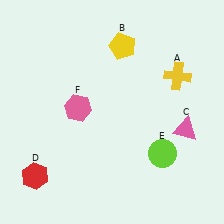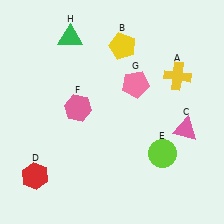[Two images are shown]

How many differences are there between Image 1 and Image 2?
There are 2 differences between the two images.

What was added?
A pink pentagon (G), a green triangle (H) were added in Image 2.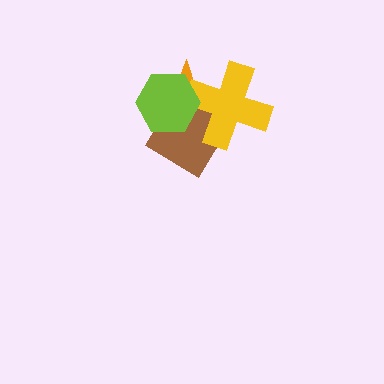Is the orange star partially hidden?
Yes, it is partially covered by another shape.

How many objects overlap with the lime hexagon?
3 objects overlap with the lime hexagon.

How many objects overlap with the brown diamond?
3 objects overlap with the brown diamond.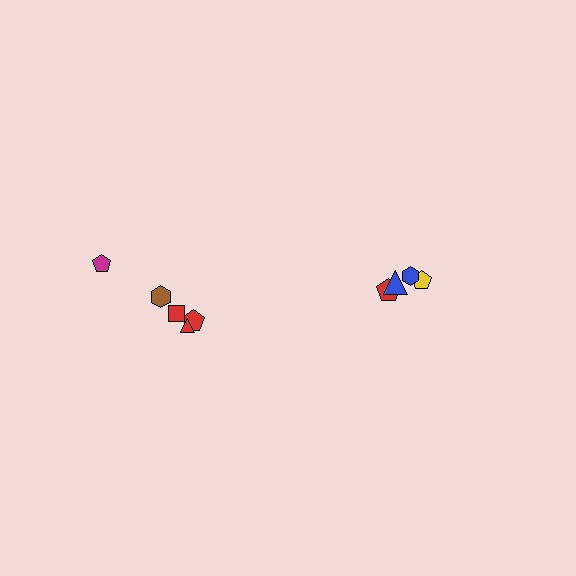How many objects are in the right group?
There are 4 objects.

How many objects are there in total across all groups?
There are 10 objects.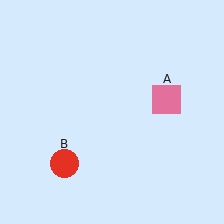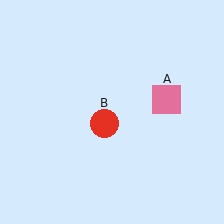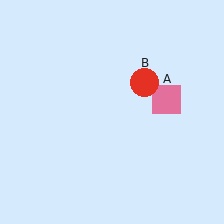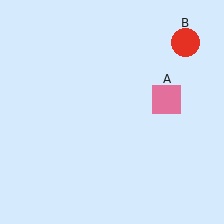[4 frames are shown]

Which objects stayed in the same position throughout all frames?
Pink square (object A) remained stationary.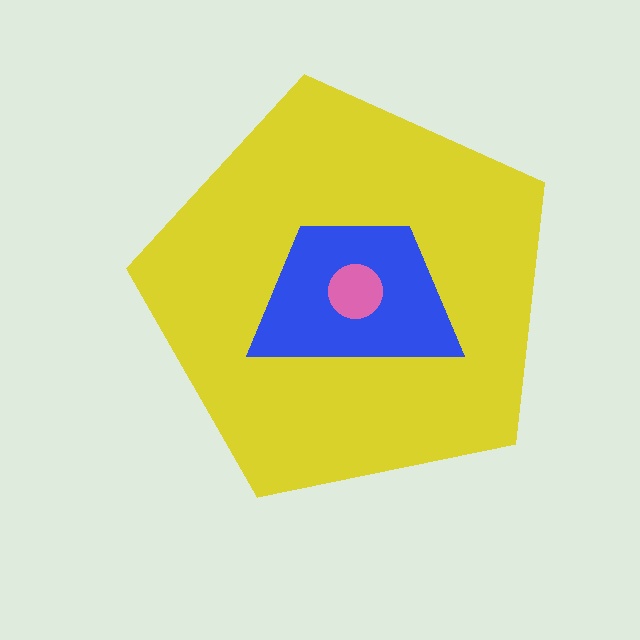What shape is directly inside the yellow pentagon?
The blue trapezoid.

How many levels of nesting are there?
3.